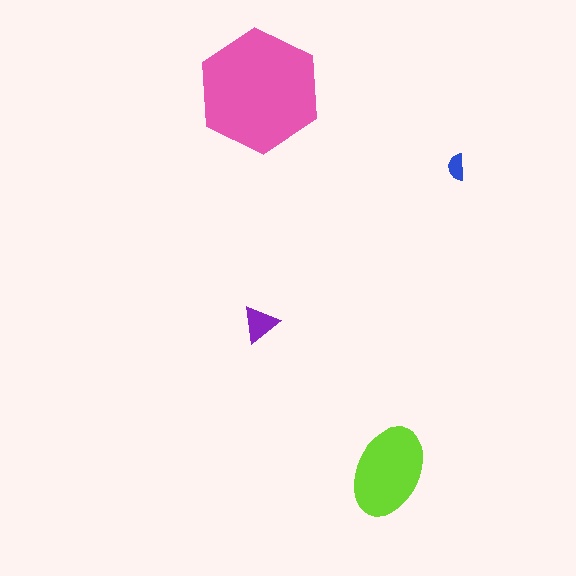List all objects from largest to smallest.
The pink hexagon, the lime ellipse, the purple triangle, the blue semicircle.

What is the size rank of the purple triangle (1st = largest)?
3rd.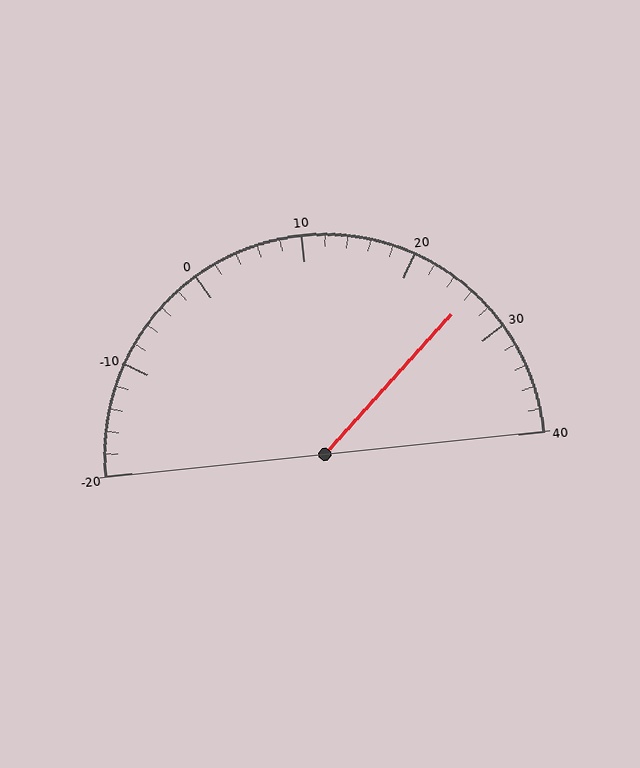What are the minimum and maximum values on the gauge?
The gauge ranges from -20 to 40.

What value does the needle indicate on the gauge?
The needle indicates approximately 26.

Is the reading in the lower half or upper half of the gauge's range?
The reading is in the upper half of the range (-20 to 40).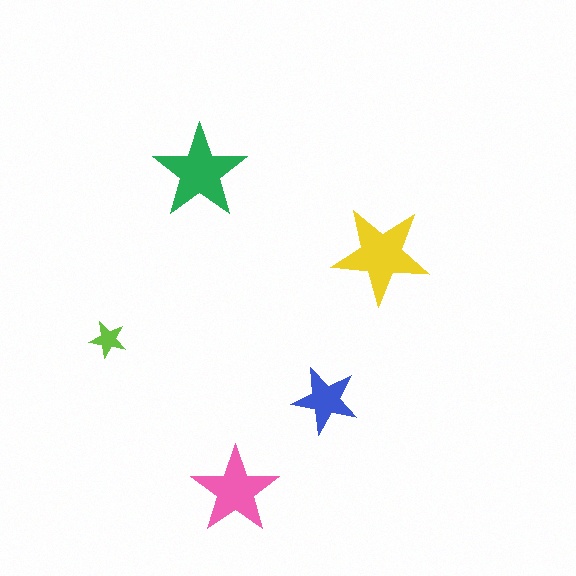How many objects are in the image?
There are 5 objects in the image.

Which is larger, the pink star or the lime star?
The pink one.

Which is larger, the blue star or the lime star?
The blue one.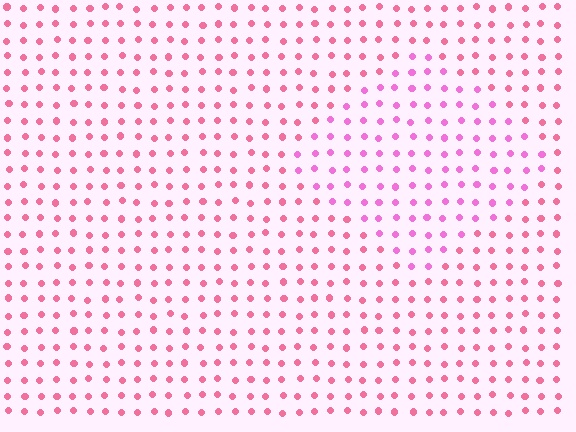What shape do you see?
I see a diamond.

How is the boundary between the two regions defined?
The boundary is defined purely by a slight shift in hue (about 29 degrees). Spacing, size, and orientation are identical on both sides.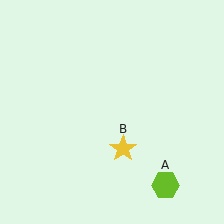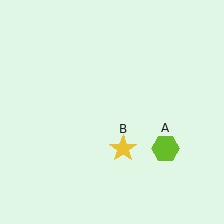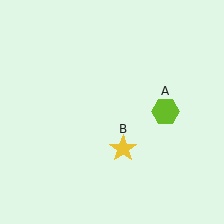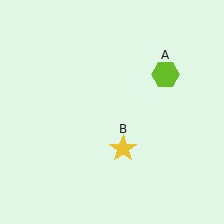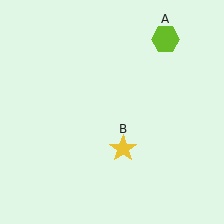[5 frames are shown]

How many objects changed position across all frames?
1 object changed position: lime hexagon (object A).